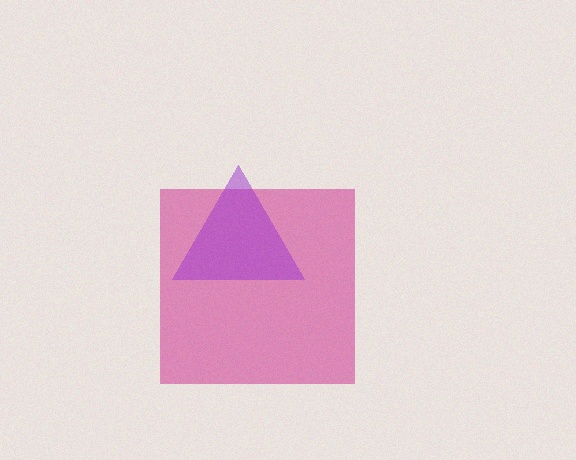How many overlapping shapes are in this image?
There are 2 overlapping shapes in the image.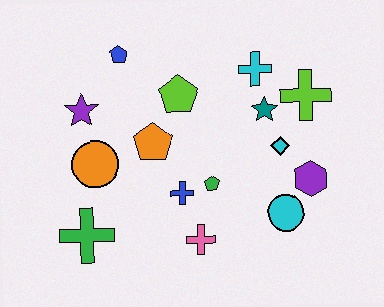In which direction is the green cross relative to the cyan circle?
The green cross is to the left of the cyan circle.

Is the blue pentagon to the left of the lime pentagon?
Yes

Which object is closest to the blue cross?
The green pentagon is closest to the blue cross.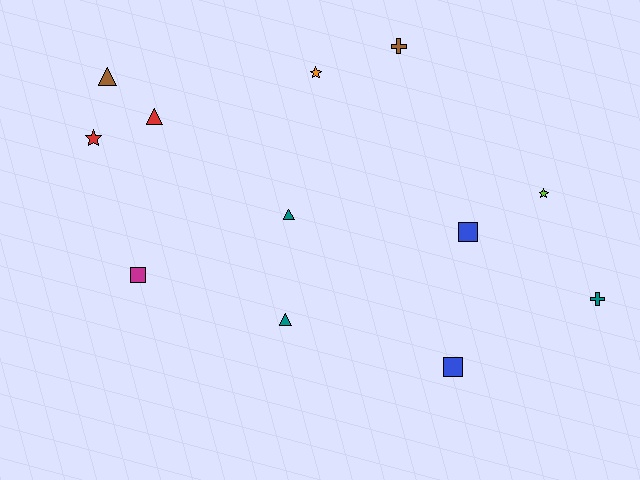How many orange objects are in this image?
There is 1 orange object.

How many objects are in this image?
There are 12 objects.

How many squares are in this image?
There are 3 squares.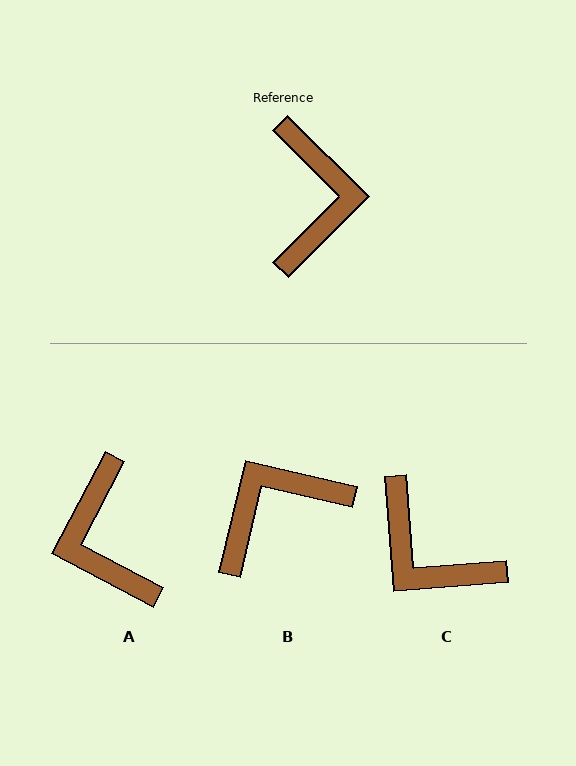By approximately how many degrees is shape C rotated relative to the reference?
Approximately 131 degrees clockwise.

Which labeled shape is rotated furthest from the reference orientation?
A, about 163 degrees away.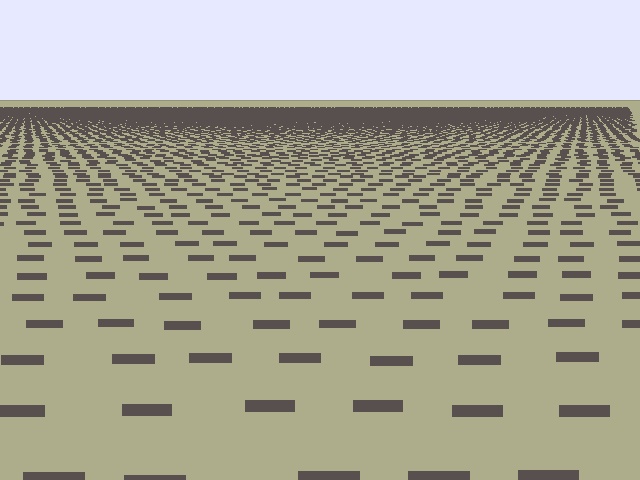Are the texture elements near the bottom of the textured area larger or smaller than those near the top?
Larger. Near the bottom, elements are closer to the viewer and appear at a bigger on-screen size.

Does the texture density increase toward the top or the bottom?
Density increases toward the top.